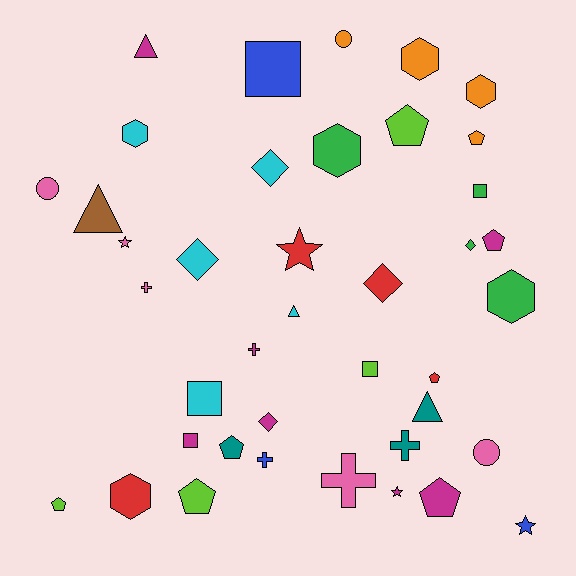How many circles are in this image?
There are 3 circles.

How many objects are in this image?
There are 40 objects.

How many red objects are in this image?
There are 4 red objects.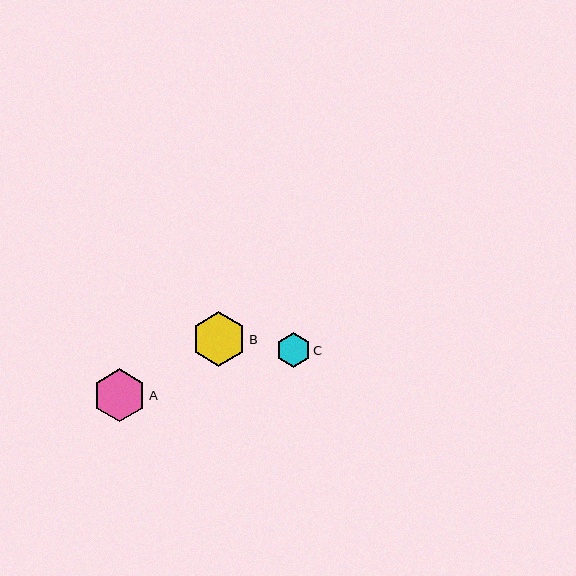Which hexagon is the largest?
Hexagon B is the largest with a size of approximately 54 pixels.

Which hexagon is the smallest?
Hexagon C is the smallest with a size of approximately 34 pixels.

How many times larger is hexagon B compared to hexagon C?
Hexagon B is approximately 1.6 times the size of hexagon C.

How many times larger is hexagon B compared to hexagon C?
Hexagon B is approximately 1.6 times the size of hexagon C.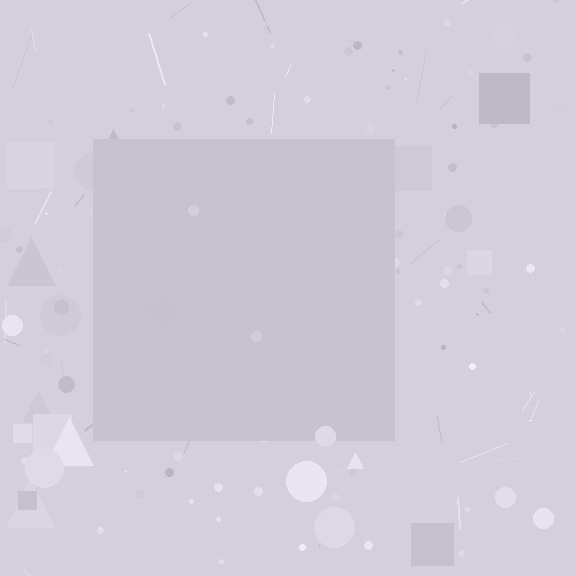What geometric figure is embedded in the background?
A square is embedded in the background.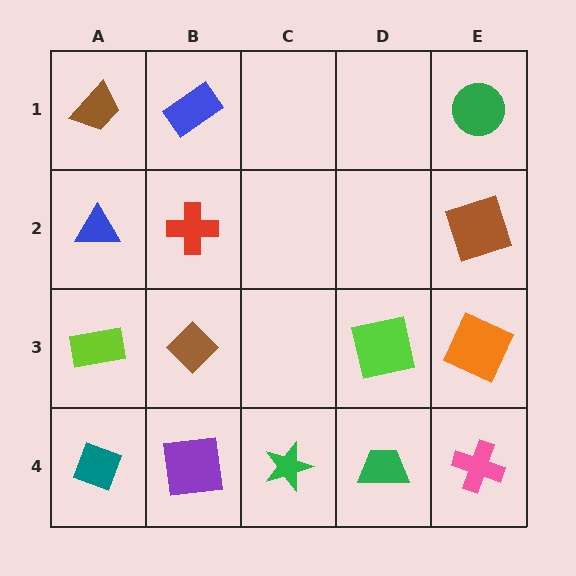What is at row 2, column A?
A blue triangle.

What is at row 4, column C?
A green star.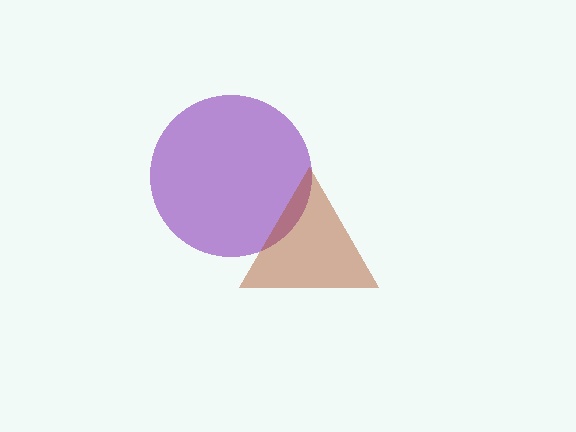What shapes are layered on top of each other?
The layered shapes are: a purple circle, a brown triangle.